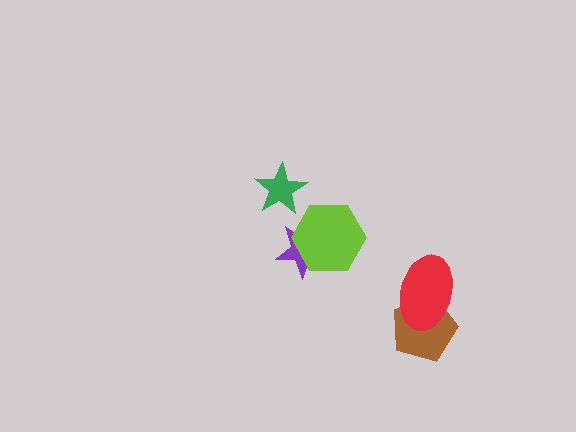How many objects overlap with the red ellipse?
1 object overlaps with the red ellipse.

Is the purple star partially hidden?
Yes, it is partially covered by another shape.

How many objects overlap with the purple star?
1 object overlaps with the purple star.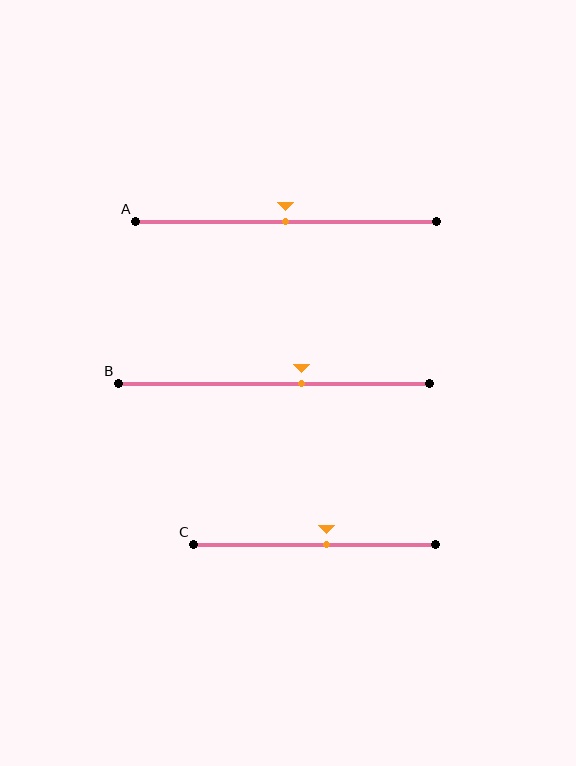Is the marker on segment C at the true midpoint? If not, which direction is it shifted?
No, the marker on segment C is shifted to the right by about 5% of the segment length.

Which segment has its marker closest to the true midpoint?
Segment A has its marker closest to the true midpoint.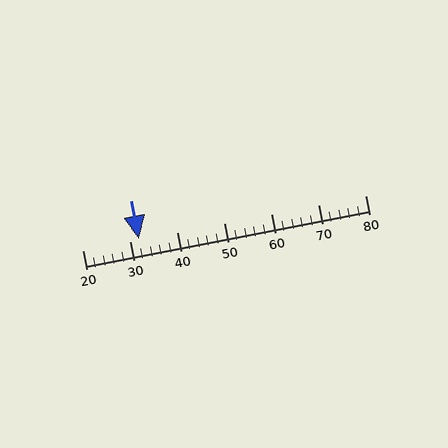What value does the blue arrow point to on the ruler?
The blue arrow points to approximately 32.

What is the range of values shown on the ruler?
The ruler shows values from 20 to 80.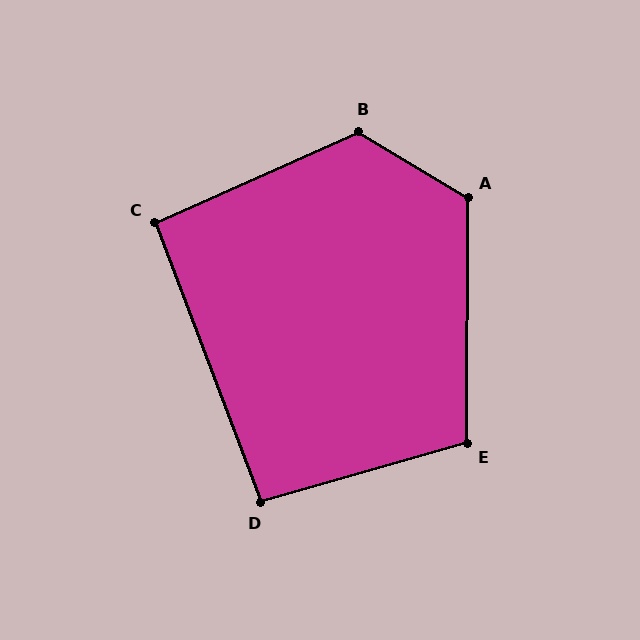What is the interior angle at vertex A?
Approximately 121 degrees (obtuse).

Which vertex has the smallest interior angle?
C, at approximately 93 degrees.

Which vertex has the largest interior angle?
B, at approximately 125 degrees.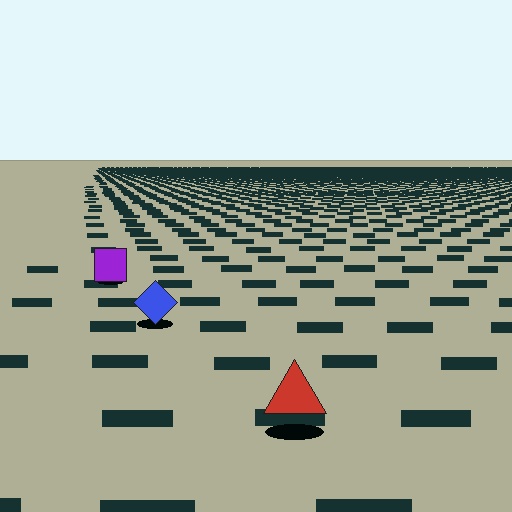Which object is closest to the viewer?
The red triangle is closest. The texture marks near it are larger and more spread out.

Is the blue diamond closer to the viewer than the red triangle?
No. The red triangle is closer — you can tell from the texture gradient: the ground texture is coarser near it.